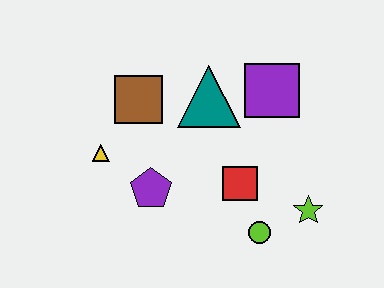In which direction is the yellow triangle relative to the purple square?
The yellow triangle is to the left of the purple square.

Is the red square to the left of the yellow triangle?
No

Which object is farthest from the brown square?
The lime star is farthest from the brown square.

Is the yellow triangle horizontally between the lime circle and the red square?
No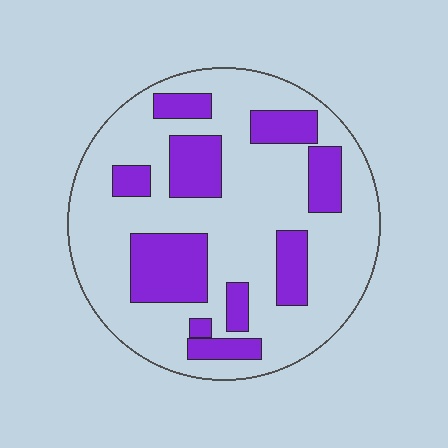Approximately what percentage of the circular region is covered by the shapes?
Approximately 30%.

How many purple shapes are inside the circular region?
10.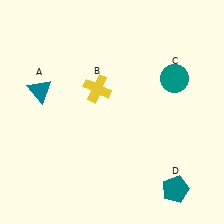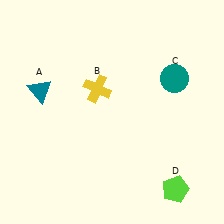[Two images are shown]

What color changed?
The pentagon (D) changed from teal in Image 1 to lime in Image 2.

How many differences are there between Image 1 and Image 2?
There is 1 difference between the two images.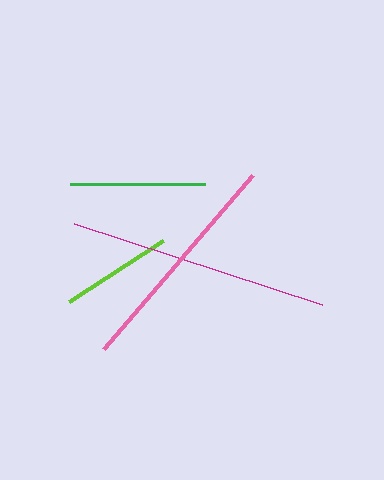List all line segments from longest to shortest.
From longest to shortest: magenta, pink, green, lime.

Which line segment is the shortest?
The lime line is the shortest at approximately 112 pixels.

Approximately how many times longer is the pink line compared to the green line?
The pink line is approximately 1.7 times the length of the green line.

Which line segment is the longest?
The magenta line is the longest at approximately 261 pixels.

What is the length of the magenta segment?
The magenta segment is approximately 261 pixels long.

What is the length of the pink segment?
The pink segment is approximately 229 pixels long.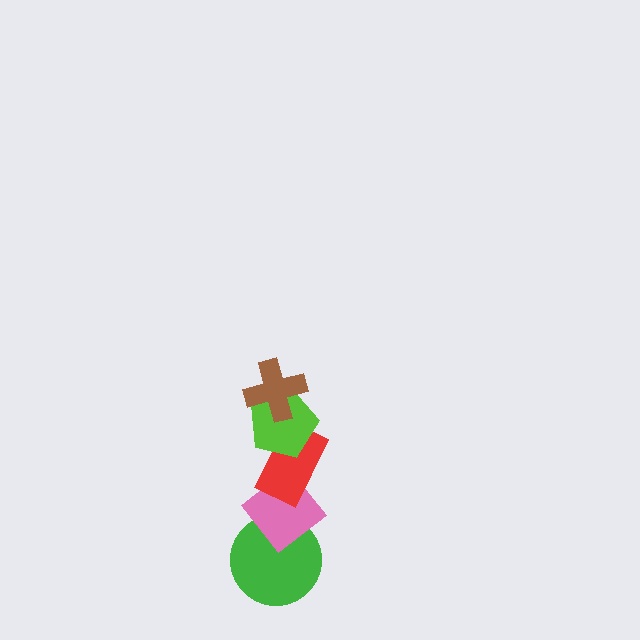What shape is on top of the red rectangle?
The lime pentagon is on top of the red rectangle.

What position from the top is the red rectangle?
The red rectangle is 3rd from the top.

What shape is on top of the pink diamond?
The red rectangle is on top of the pink diamond.